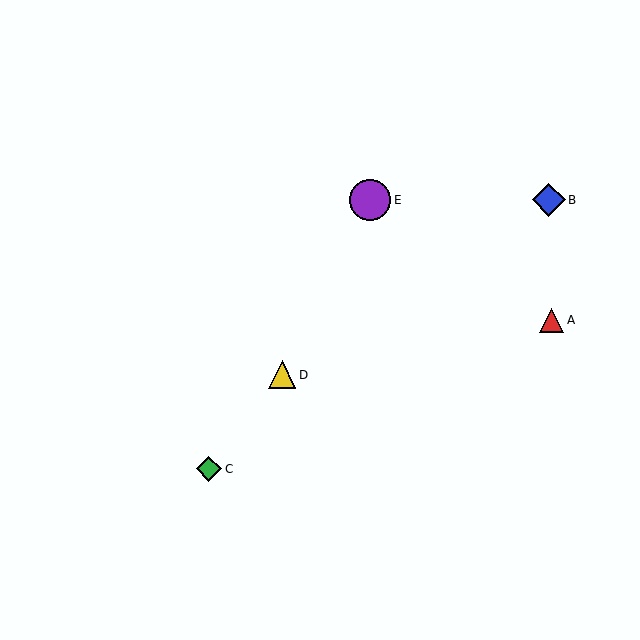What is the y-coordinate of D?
Object D is at y≈375.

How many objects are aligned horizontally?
2 objects (B, E) are aligned horizontally.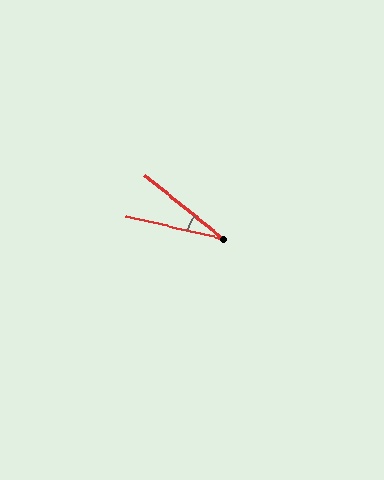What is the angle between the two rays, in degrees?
Approximately 26 degrees.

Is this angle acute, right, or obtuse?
It is acute.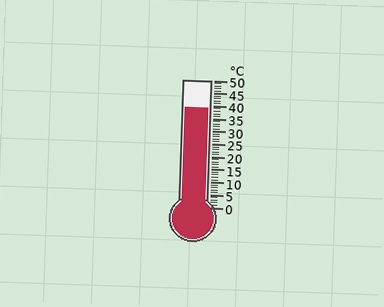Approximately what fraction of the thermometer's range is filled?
The thermometer is filled to approximately 80% of its range.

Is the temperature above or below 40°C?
The temperature is below 40°C.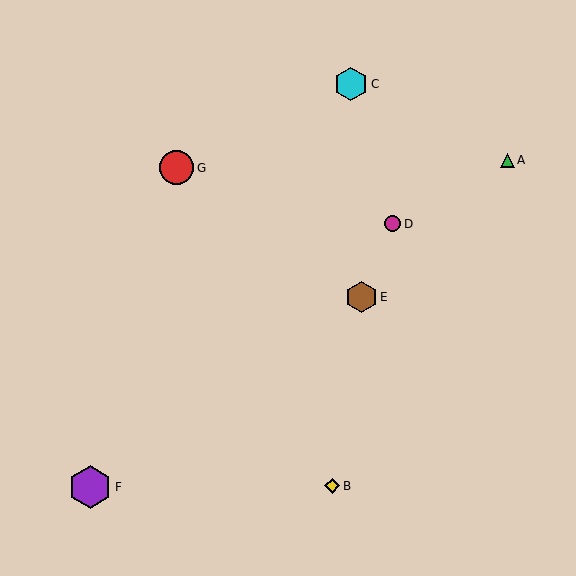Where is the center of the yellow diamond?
The center of the yellow diamond is at (332, 486).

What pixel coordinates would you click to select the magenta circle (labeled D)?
Click at (393, 224) to select the magenta circle D.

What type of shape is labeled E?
Shape E is a brown hexagon.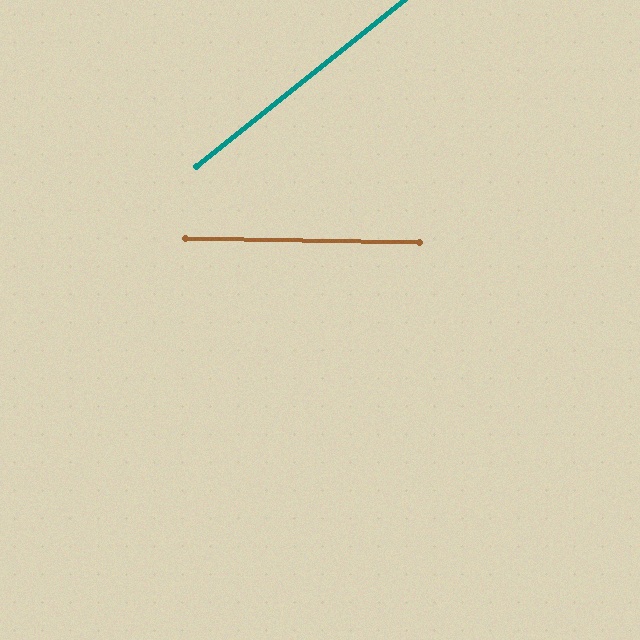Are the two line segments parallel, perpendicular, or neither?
Neither parallel nor perpendicular — they differ by about 40°.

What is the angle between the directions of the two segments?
Approximately 40 degrees.